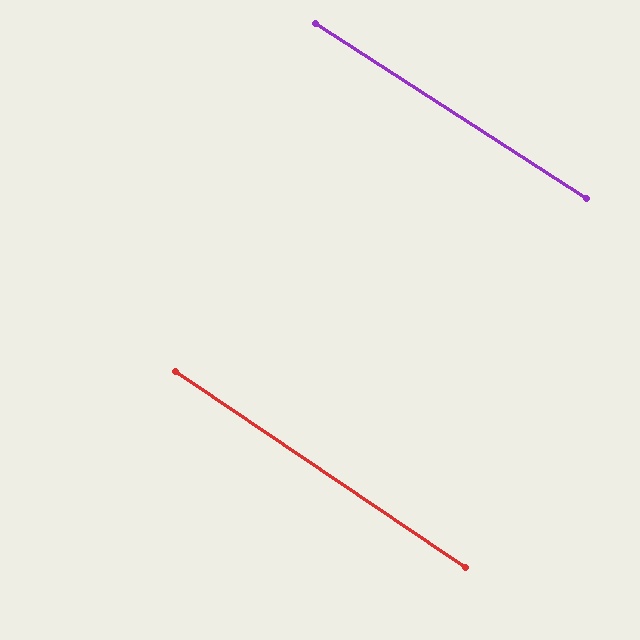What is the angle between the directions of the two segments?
Approximately 1 degree.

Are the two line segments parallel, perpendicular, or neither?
Parallel — their directions differ by only 1.0°.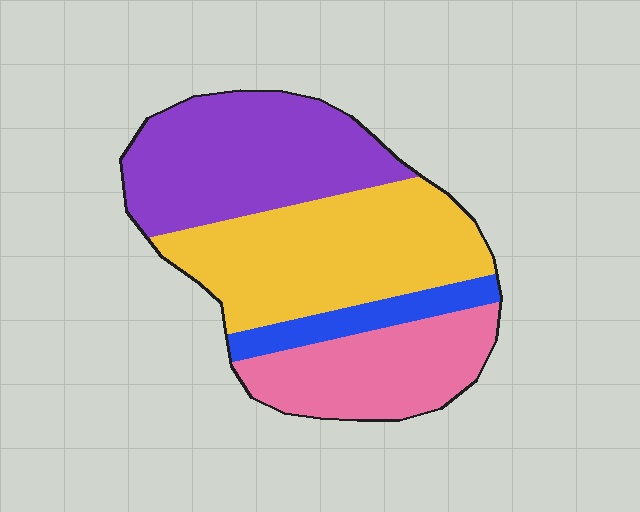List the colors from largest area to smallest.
From largest to smallest: yellow, purple, pink, blue.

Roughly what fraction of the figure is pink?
Pink takes up about one quarter (1/4) of the figure.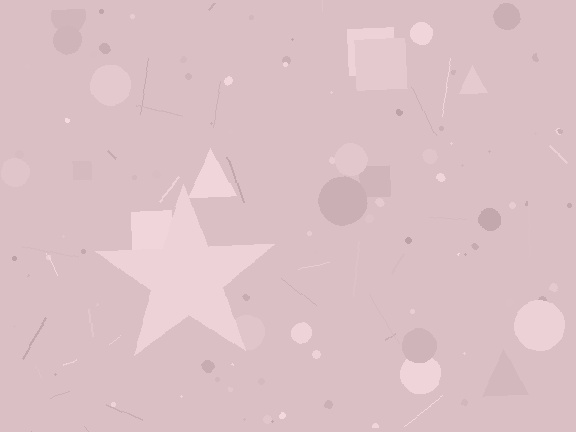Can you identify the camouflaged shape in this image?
The camouflaged shape is a star.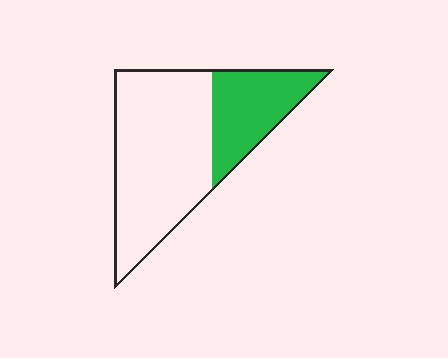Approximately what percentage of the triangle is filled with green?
Approximately 30%.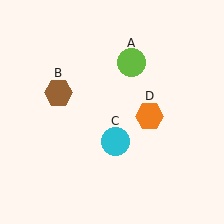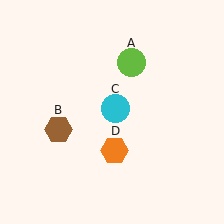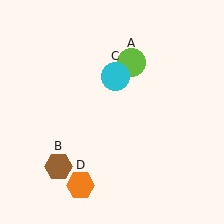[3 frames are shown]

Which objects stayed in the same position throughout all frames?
Lime circle (object A) remained stationary.